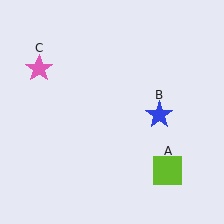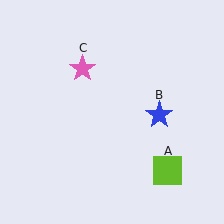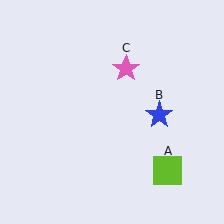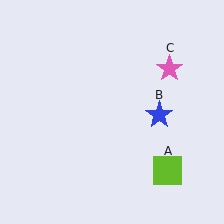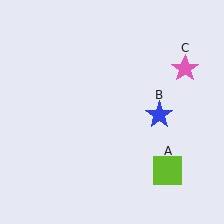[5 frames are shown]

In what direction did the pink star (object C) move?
The pink star (object C) moved right.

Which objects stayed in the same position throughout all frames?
Lime square (object A) and blue star (object B) remained stationary.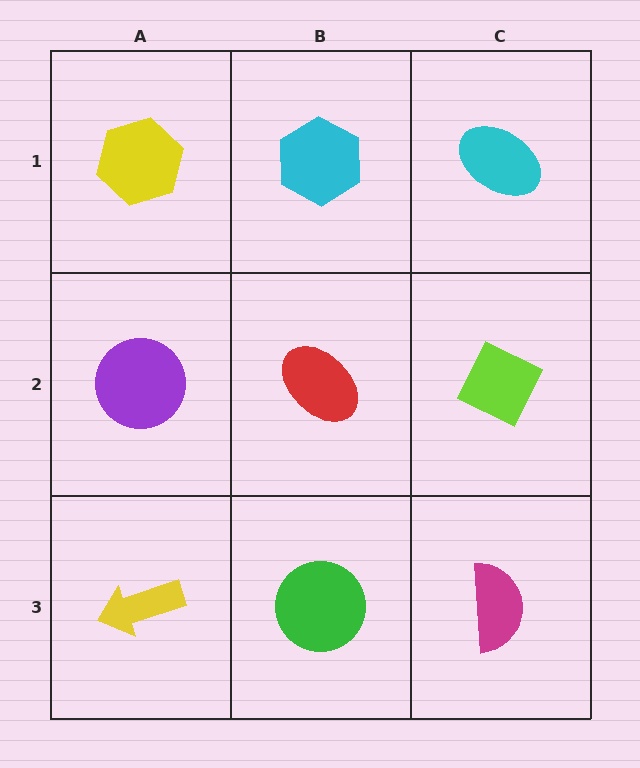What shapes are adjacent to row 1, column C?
A lime diamond (row 2, column C), a cyan hexagon (row 1, column B).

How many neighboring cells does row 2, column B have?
4.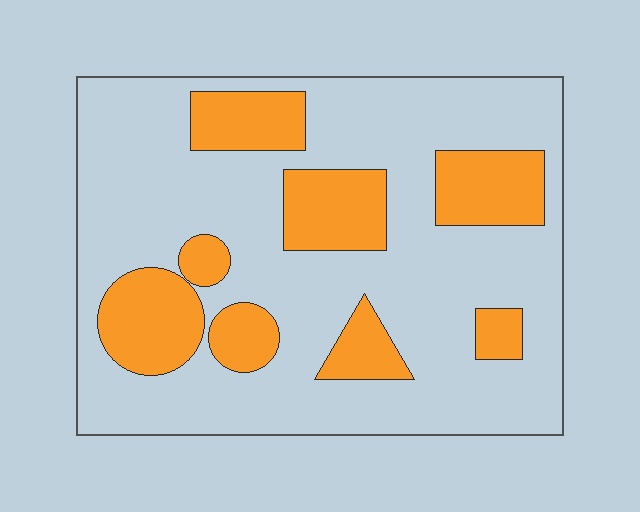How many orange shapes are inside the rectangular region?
8.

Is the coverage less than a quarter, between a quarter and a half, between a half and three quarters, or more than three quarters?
Between a quarter and a half.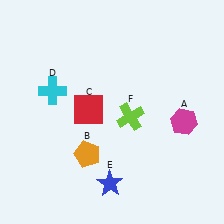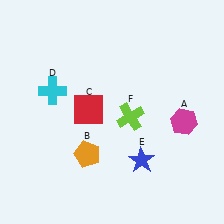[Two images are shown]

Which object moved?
The blue star (E) moved right.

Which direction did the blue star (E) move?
The blue star (E) moved right.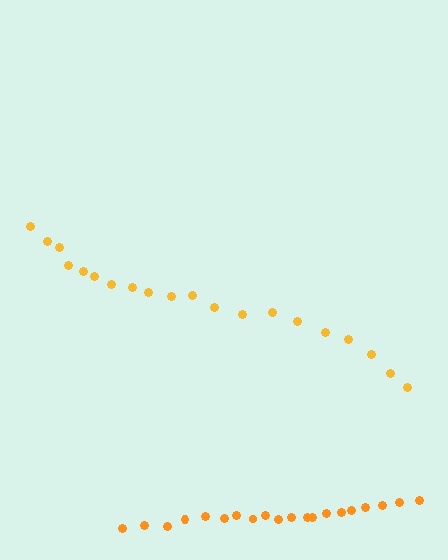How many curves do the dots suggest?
There are 2 distinct paths.